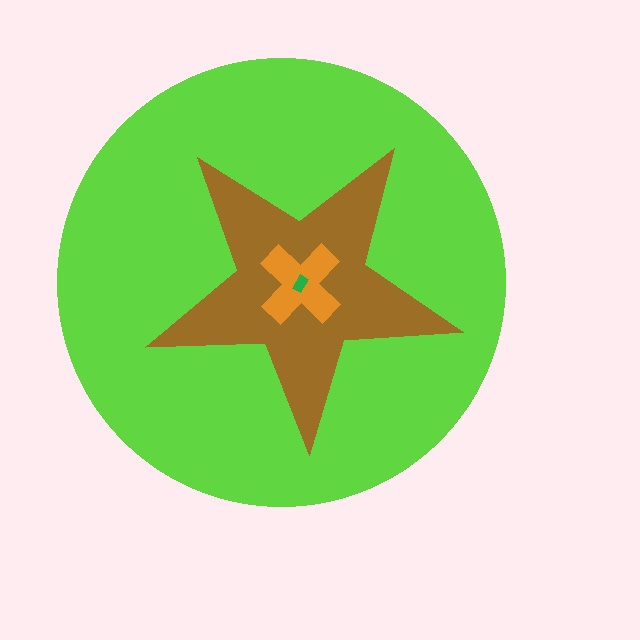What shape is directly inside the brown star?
The orange cross.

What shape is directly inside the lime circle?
The brown star.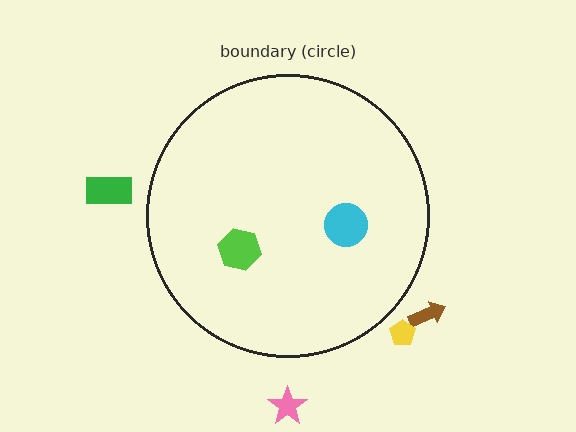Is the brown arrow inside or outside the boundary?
Outside.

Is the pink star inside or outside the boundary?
Outside.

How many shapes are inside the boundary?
2 inside, 4 outside.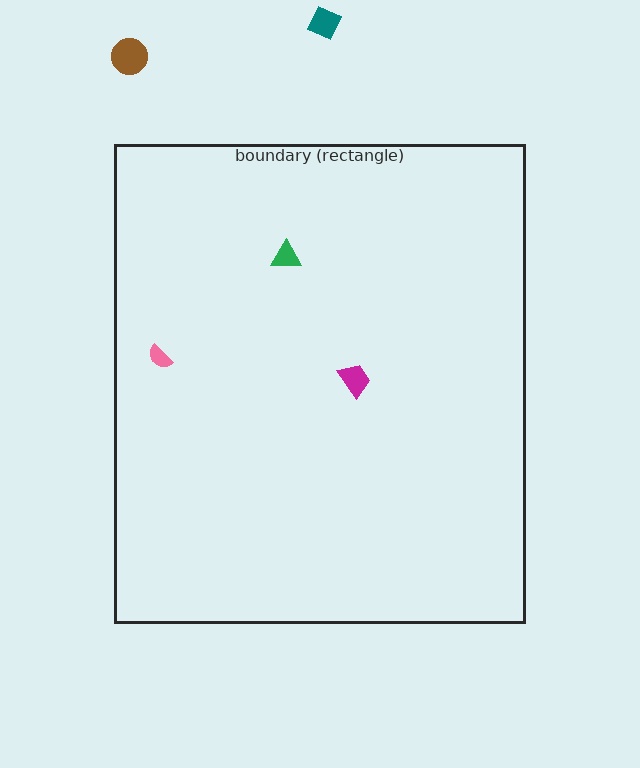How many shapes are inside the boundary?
3 inside, 2 outside.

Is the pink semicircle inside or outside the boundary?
Inside.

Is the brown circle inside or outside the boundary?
Outside.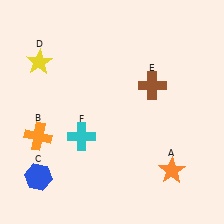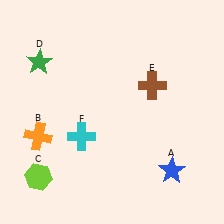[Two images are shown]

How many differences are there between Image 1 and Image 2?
There are 3 differences between the two images.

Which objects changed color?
A changed from orange to blue. C changed from blue to lime. D changed from yellow to green.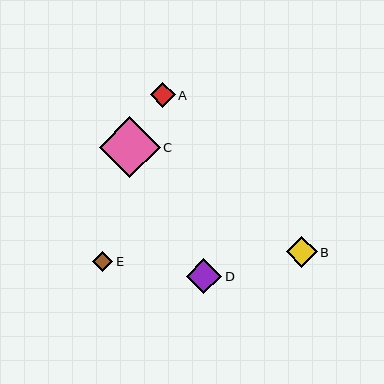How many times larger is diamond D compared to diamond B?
Diamond D is approximately 1.2 times the size of diamond B.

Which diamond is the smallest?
Diamond E is the smallest with a size of approximately 21 pixels.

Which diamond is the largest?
Diamond C is the largest with a size of approximately 61 pixels.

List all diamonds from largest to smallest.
From largest to smallest: C, D, B, A, E.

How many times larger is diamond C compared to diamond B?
Diamond C is approximately 2.0 times the size of diamond B.